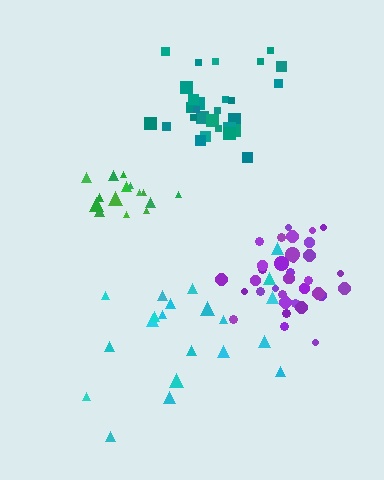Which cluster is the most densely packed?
Purple.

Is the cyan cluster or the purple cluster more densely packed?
Purple.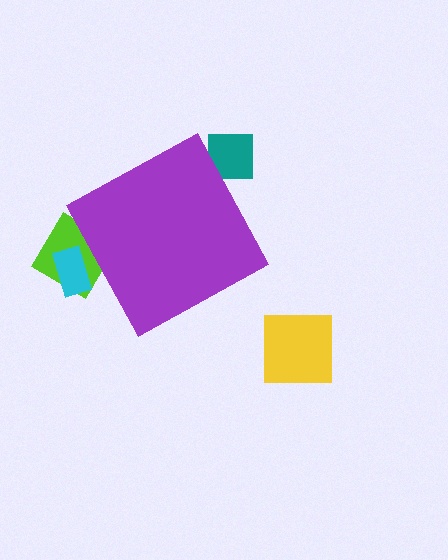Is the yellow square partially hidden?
No, the yellow square is fully visible.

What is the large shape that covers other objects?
A purple diamond.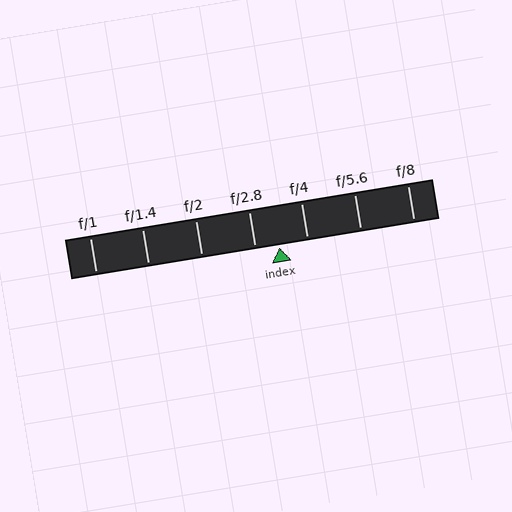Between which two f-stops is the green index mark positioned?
The index mark is between f/2.8 and f/4.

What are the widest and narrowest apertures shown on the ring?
The widest aperture shown is f/1 and the narrowest is f/8.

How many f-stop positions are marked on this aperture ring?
There are 7 f-stop positions marked.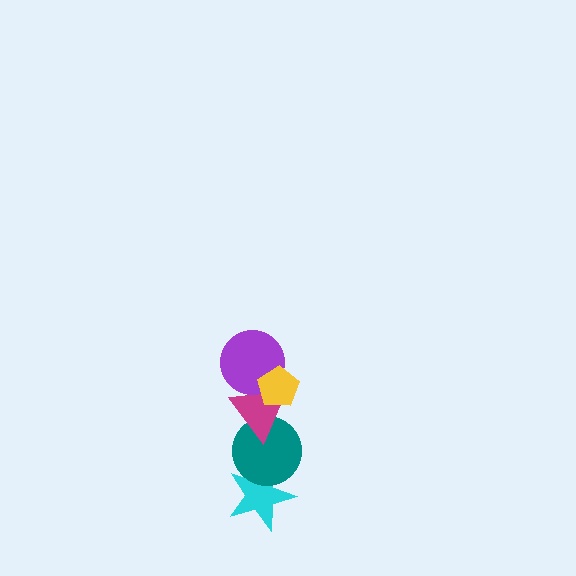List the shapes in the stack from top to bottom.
From top to bottom: the yellow pentagon, the purple circle, the magenta triangle, the teal circle, the cyan star.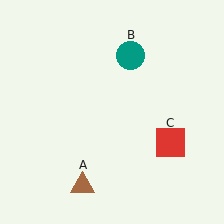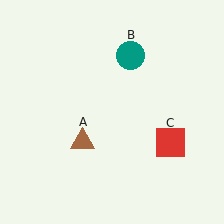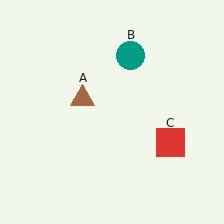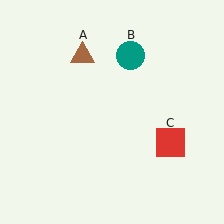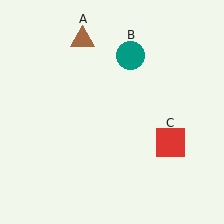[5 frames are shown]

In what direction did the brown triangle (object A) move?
The brown triangle (object A) moved up.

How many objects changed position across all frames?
1 object changed position: brown triangle (object A).